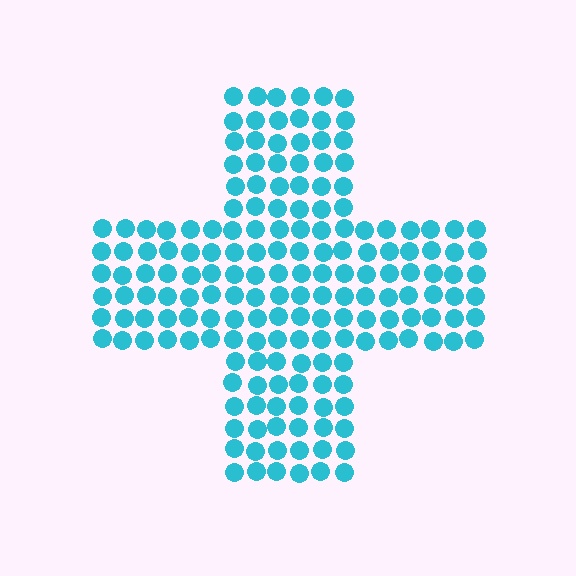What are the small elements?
The small elements are circles.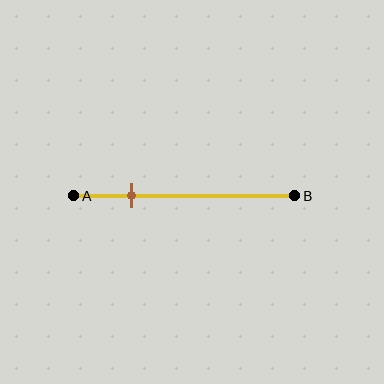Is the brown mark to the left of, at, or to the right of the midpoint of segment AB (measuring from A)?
The brown mark is to the left of the midpoint of segment AB.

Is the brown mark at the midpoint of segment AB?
No, the mark is at about 25% from A, not at the 50% midpoint.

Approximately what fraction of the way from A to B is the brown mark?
The brown mark is approximately 25% of the way from A to B.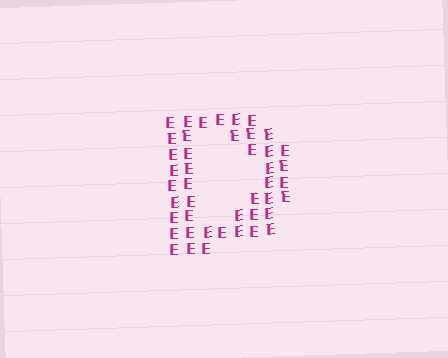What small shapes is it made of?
It is made of small letter E's.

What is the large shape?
The large shape is the letter D.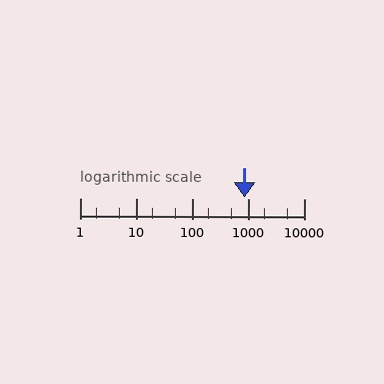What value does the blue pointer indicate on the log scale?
The pointer indicates approximately 850.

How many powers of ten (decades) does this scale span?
The scale spans 4 decades, from 1 to 10000.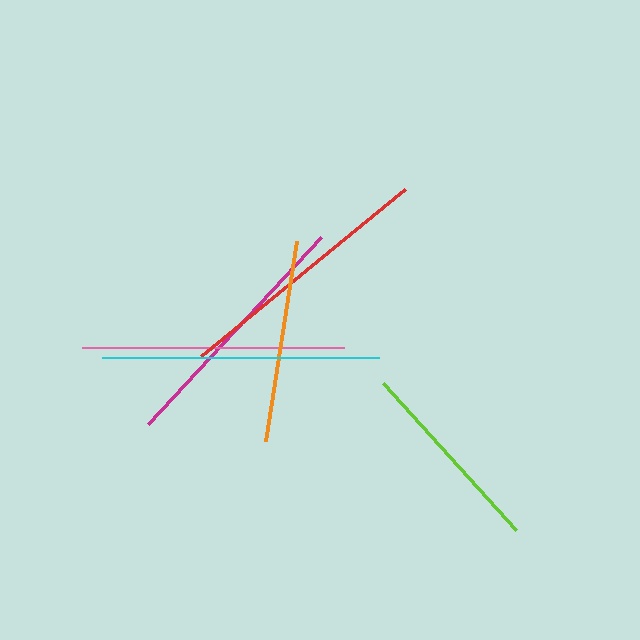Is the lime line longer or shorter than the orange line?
The orange line is longer than the lime line.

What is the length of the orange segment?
The orange segment is approximately 202 pixels long.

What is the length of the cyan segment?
The cyan segment is approximately 277 pixels long.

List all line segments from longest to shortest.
From longest to shortest: cyan, red, pink, magenta, orange, lime.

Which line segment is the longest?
The cyan line is the longest at approximately 277 pixels.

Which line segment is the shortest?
The lime line is the shortest at approximately 199 pixels.